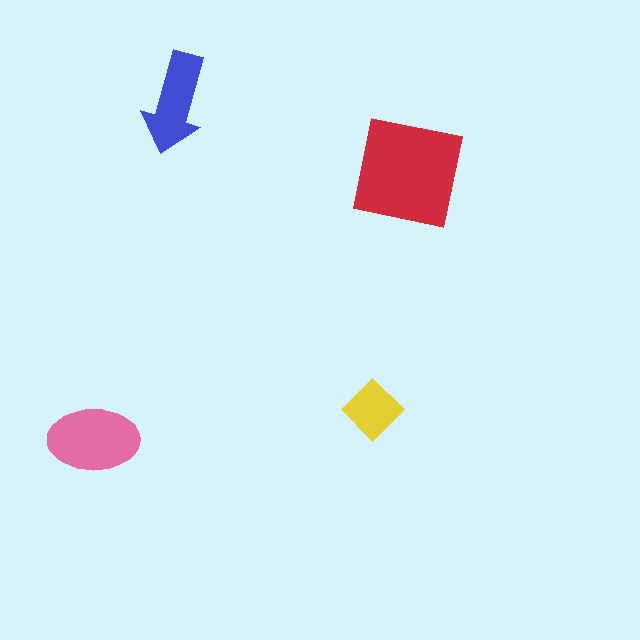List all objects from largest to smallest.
The red square, the pink ellipse, the blue arrow, the yellow diamond.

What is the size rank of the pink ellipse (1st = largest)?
2nd.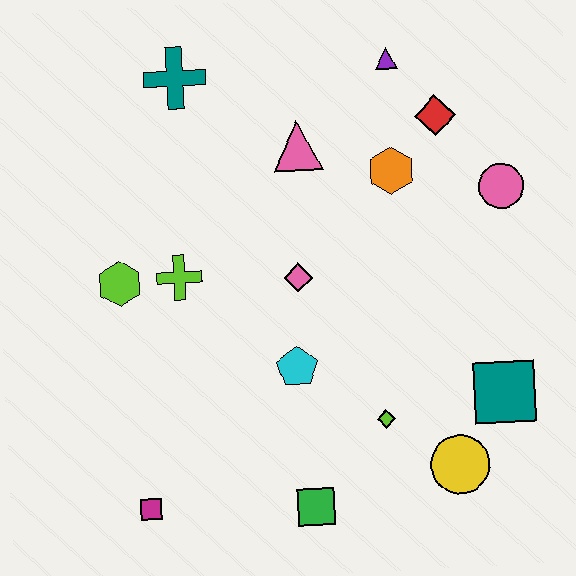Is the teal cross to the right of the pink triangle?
No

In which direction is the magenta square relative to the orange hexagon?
The magenta square is below the orange hexagon.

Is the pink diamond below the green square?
No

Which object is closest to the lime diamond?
The yellow circle is closest to the lime diamond.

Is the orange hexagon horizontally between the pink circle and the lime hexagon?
Yes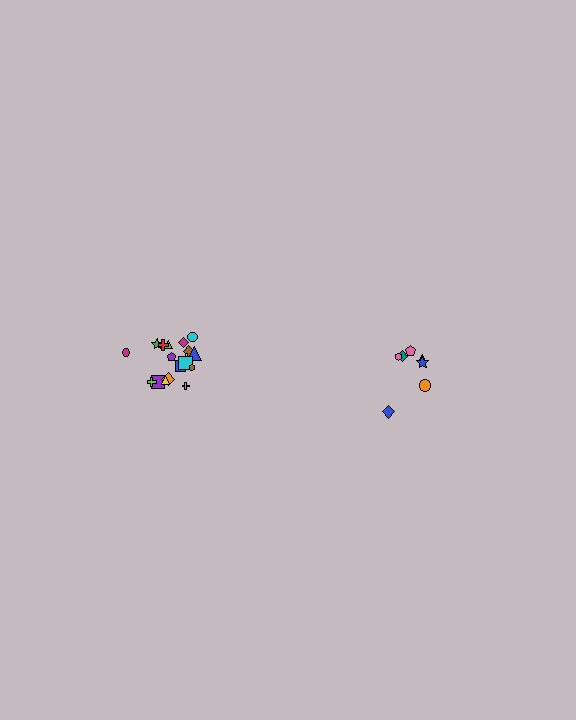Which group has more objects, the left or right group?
The left group.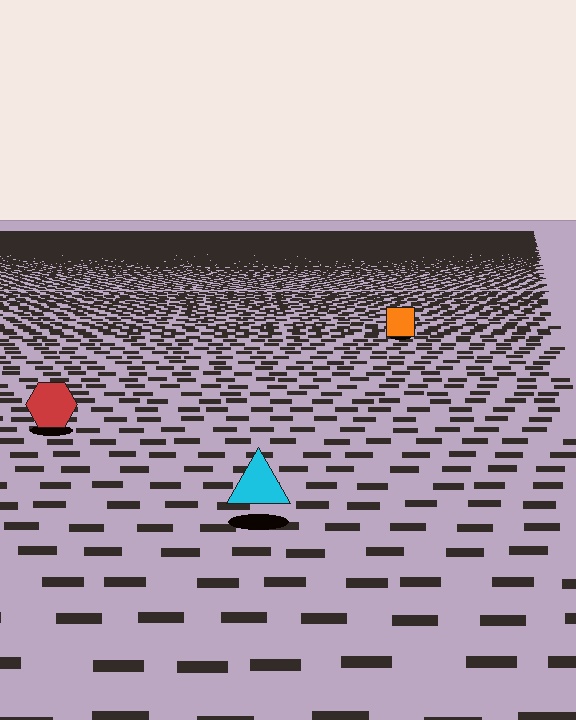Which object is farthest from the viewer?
The orange square is farthest from the viewer. It appears smaller and the ground texture around it is denser.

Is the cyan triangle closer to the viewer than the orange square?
Yes. The cyan triangle is closer — you can tell from the texture gradient: the ground texture is coarser near it.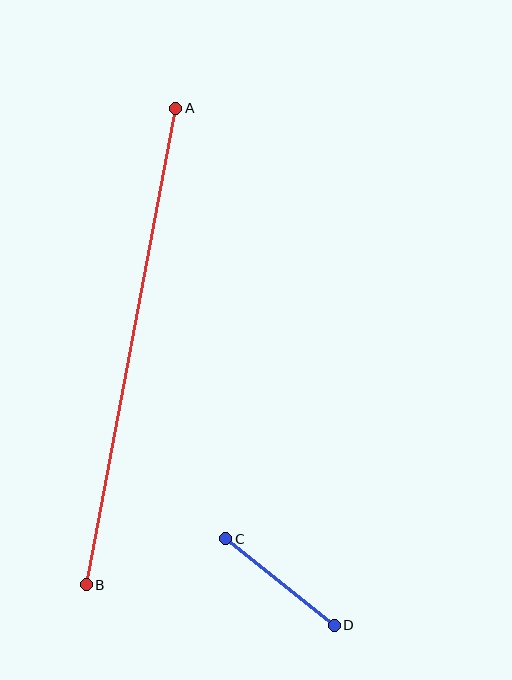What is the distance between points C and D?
The distance is approximately 139 pixels.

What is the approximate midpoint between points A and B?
The midpoint is at approximately (131, 346) pixels.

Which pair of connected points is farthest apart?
Points A and B are farthest apart.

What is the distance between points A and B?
The distance is approximately 485 pixels.